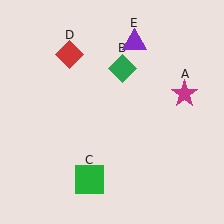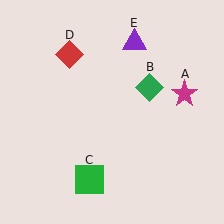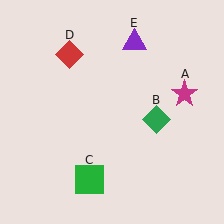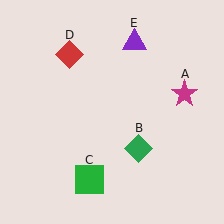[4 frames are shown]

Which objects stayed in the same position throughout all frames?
Magenta star (object A) and green square (object C) and red diamond (object D) and purple triangle (object E) remained stationary.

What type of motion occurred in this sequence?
The green diamond (object B) rotated clockwise around the center of the scene.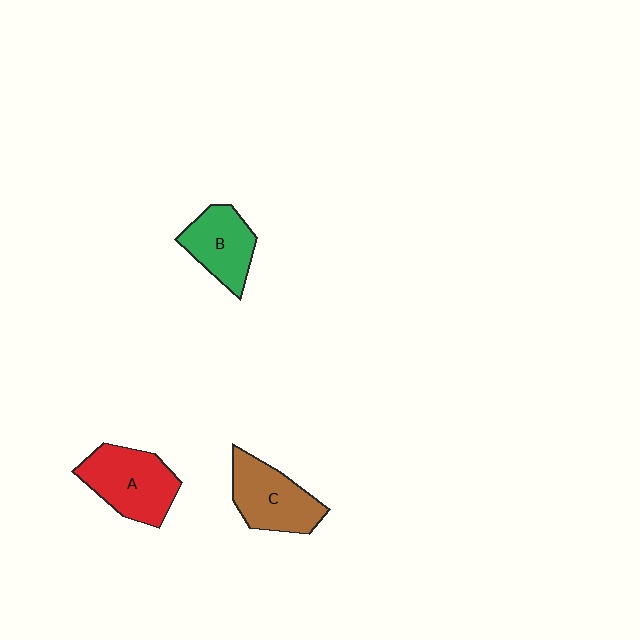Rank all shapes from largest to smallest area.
From largest to smallest: A (red), C (brown), B (green).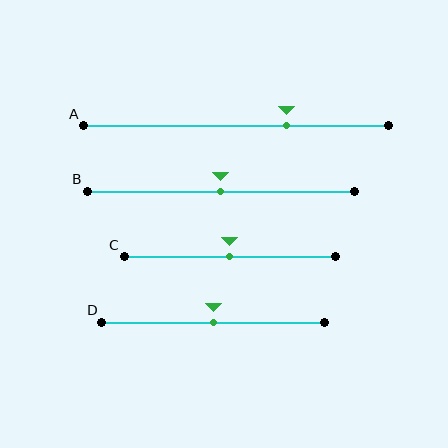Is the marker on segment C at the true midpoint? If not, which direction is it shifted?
Yes, the marker on segment C is at the true midpoint.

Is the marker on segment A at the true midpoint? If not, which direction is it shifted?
No, the marker on segment A is shifted to the right by about 17% of the segment length.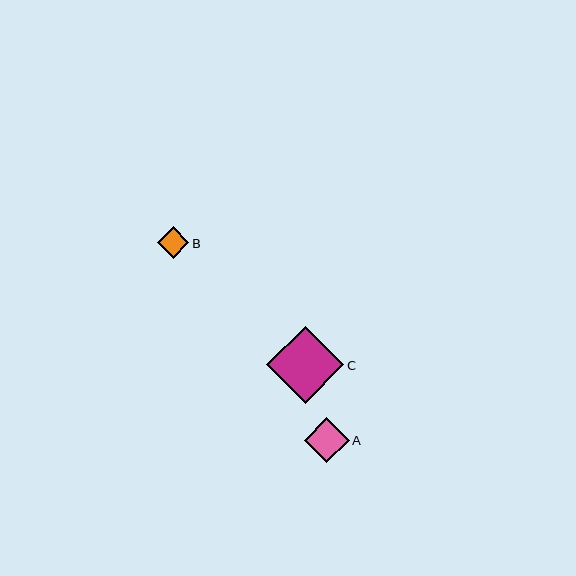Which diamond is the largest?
Diamond C is the largest with a size of approximately 77 pixels.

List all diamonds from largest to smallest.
From largest to smallest: C, A, B.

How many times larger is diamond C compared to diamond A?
Diamond C is approximately 1.7 times the size of diamond A.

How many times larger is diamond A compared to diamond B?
Diamond A is approximately 1.4 times the size of diamond B.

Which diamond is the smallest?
Diamond B is the smallest with a size of approximately 31 pixels.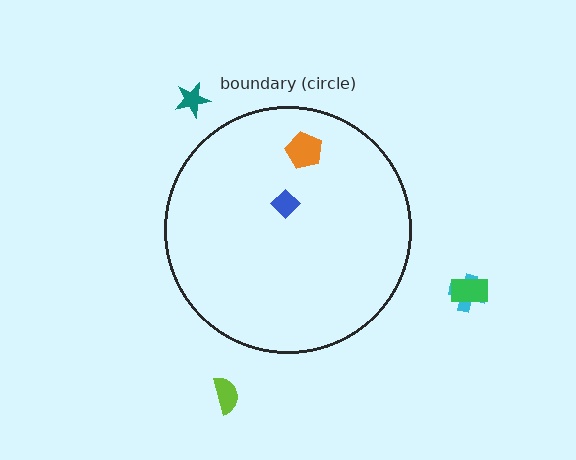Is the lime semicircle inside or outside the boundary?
Outside.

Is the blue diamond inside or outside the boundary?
Inside.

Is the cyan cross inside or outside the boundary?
Outside.